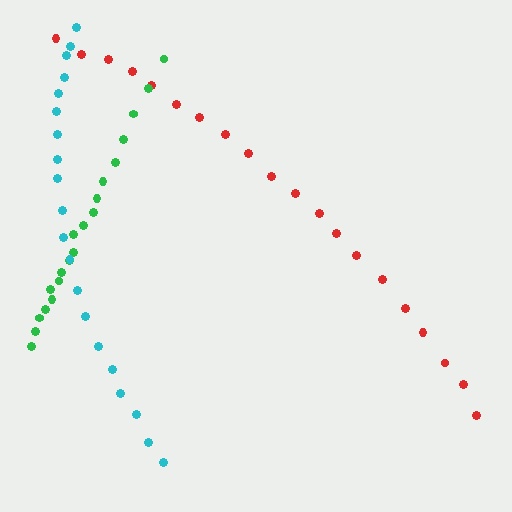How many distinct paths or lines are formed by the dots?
There are 3 distinct paths.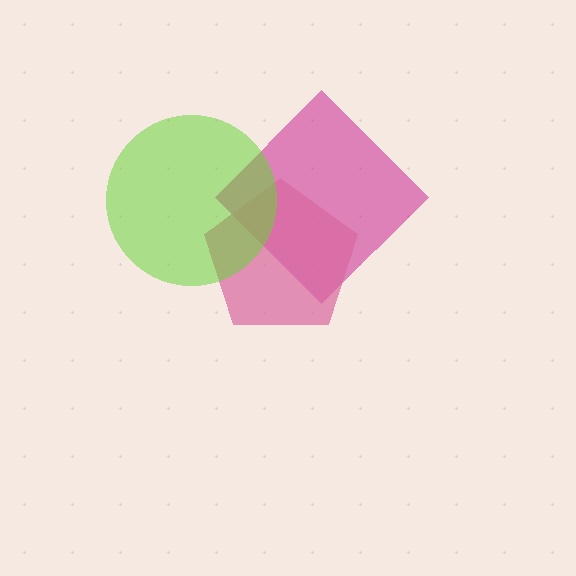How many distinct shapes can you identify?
There are 3 distinct shapes: a magenta diamond, a pink pentagon, a lime circle.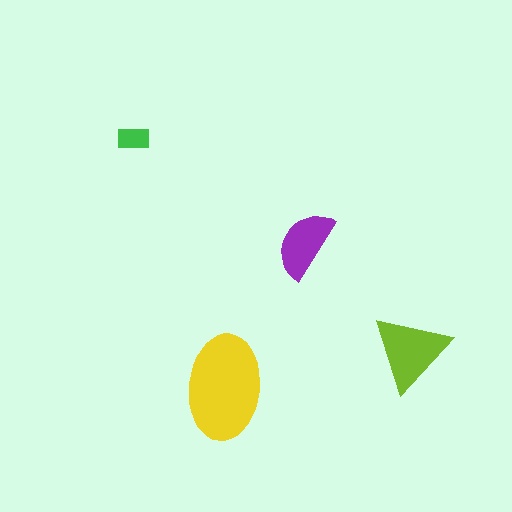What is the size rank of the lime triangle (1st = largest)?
2nd.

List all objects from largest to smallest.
The yellow ellipse, the lime triangle, the purple semicircle, the green rectangle.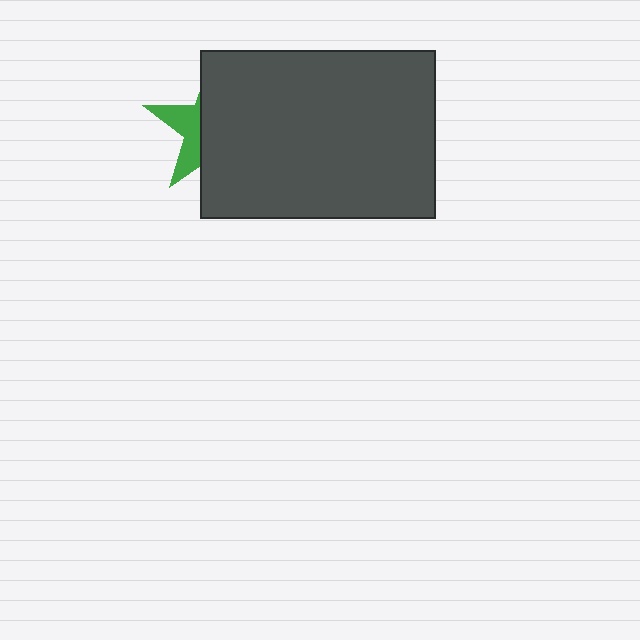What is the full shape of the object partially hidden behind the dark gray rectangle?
The partially hidden object is a green star.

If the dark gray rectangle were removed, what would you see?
You would see the complete green star.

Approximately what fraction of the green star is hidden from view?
Roughly 68% of the green star is hidden behind the dark gray rectangle.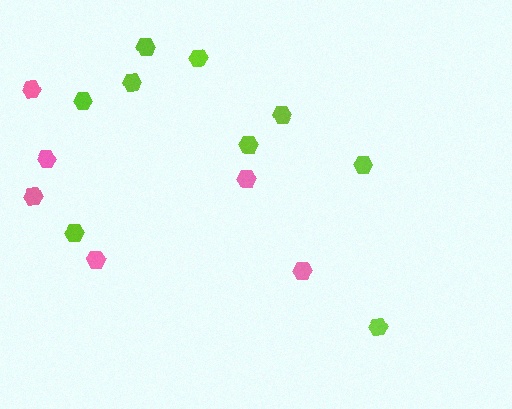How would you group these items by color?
There are 2 groups: one group of lime hexagons (9) and one group of pink hexagons (6).